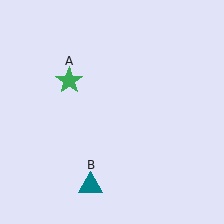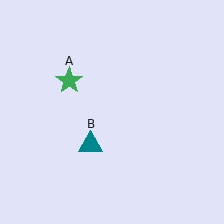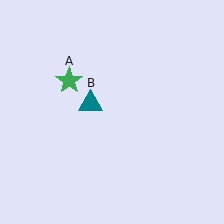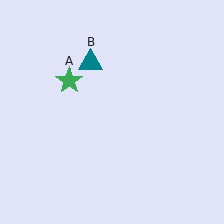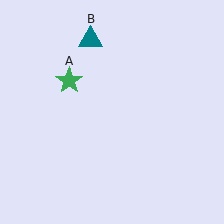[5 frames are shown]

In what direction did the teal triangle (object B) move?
The teal triangle (object B) moved up.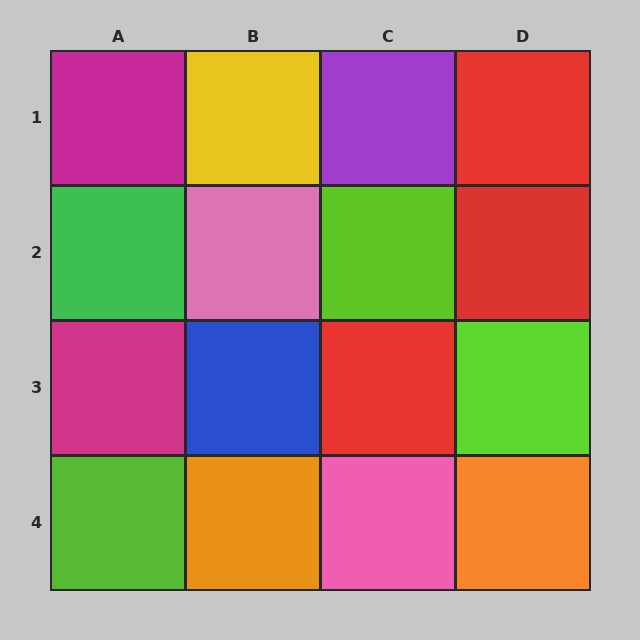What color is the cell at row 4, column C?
Pink.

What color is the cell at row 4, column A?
Lime.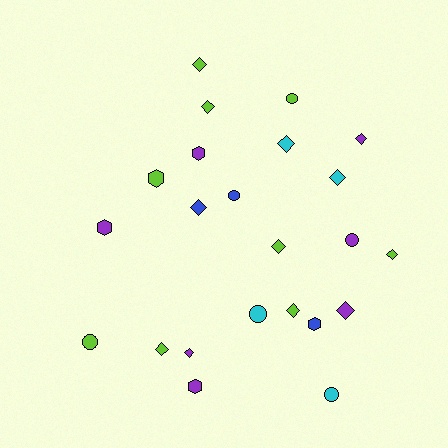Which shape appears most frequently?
Diamond, with 12 objects.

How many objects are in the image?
There are 23 objects.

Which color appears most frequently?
Lime, with 9 objects.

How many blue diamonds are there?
There is 1 blue diamond.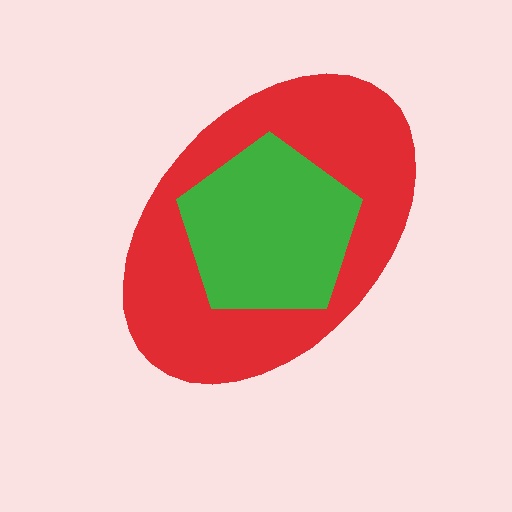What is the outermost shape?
The red ellipse.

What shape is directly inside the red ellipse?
The green pentagon.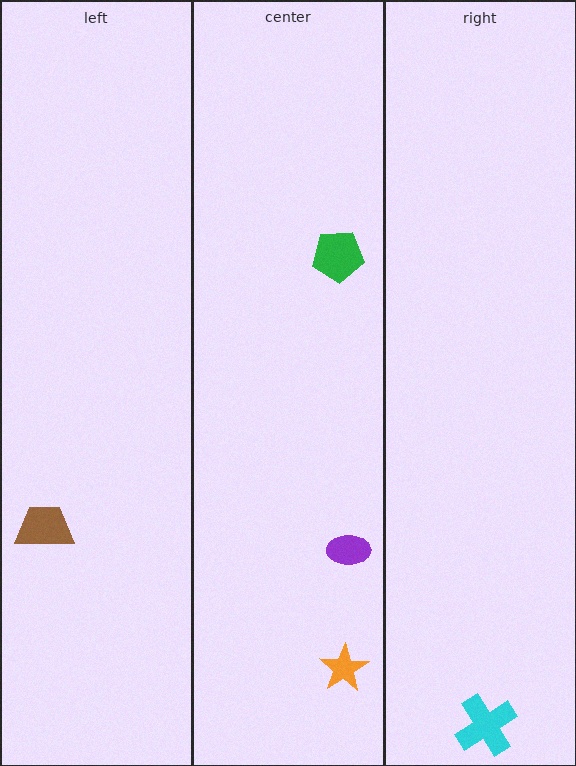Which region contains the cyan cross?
The right region.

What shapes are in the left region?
The brown trapezoid.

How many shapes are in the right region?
1.